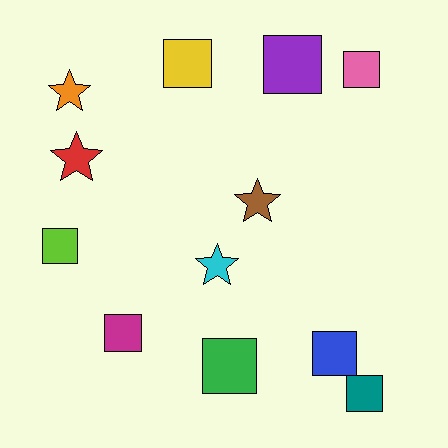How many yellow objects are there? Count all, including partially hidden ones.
There is 1 yellow object.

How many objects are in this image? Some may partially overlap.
There are 12 objects.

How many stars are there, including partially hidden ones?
There are 4 stars.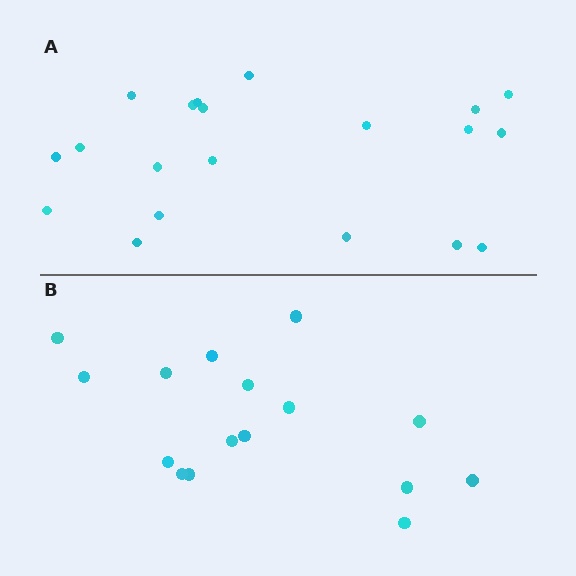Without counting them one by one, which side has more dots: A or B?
Region A (the top region) has more dots.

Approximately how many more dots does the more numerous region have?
Region A has about 4 more dots than region B.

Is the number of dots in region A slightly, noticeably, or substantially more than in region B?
Region A has noticeably more, but not dramatically so. The ratio is roughly 1.2 to 1.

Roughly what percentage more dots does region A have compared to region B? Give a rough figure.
About 25% more.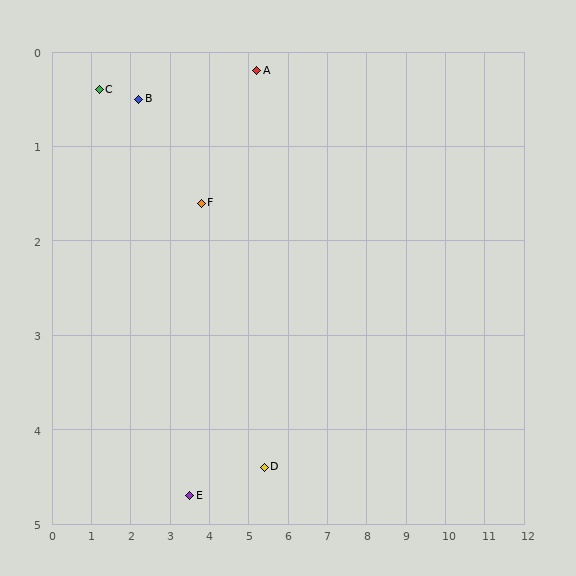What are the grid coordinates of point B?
Point B is at approximately (2.2, 0.5).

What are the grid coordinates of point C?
Point C is at approximately (1.2, 0.4).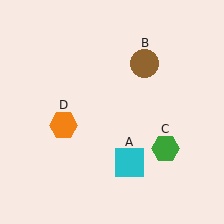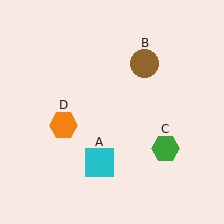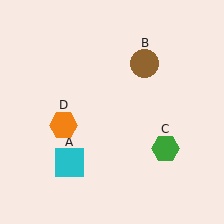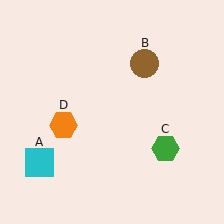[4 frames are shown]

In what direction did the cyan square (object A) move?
The cyan square (object A) moved left.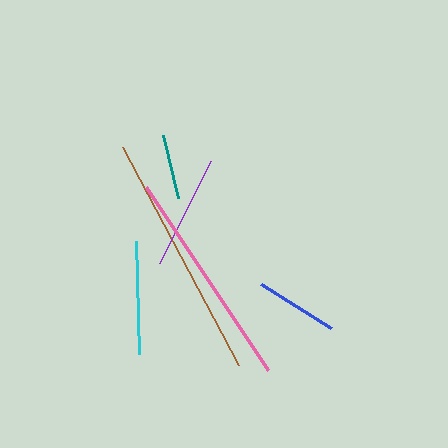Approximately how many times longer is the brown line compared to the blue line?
The brown line is approximately 3.0 times the length of the blue line.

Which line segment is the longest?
The brown line is the longest at approximately 247 pixels.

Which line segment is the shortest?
The teal line is the shortest at approximately 65 pixels.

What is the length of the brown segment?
The brown segment is approximately 247 pixels long.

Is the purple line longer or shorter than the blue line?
The purple line is longer than the blue line.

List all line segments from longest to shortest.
From longest to shortest: brown, pink, purple, cyan, blue, teal.